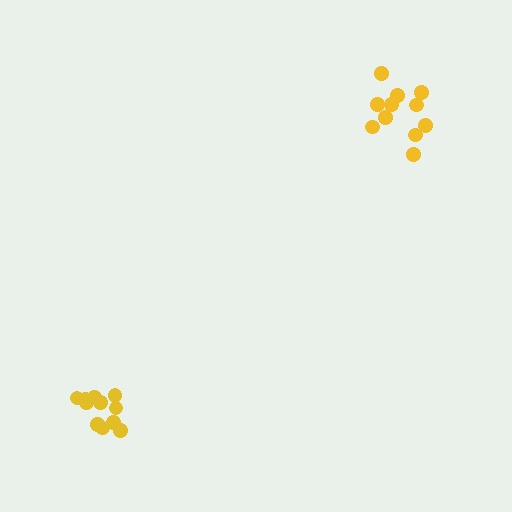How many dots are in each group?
Group 1: 12 dots, Group 2: 11 dots (23 total).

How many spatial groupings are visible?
There are 2 spatial groupings.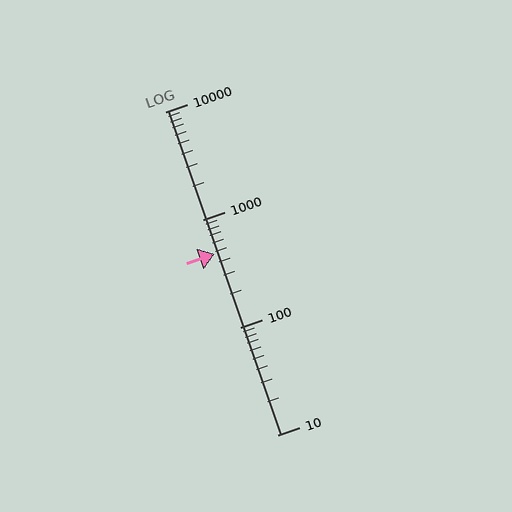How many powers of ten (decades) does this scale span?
The scale spans 3 decades, from 10 to 10000.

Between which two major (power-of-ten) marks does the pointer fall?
The pointer is between 100 and 1000.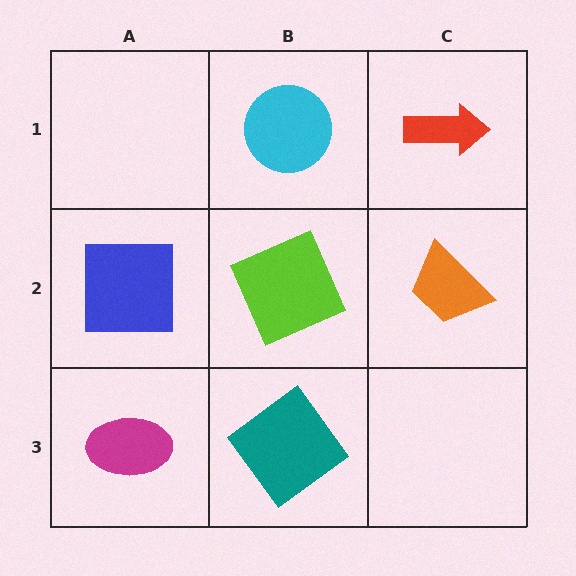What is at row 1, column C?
A red arrow.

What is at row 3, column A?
A magenta ellipse.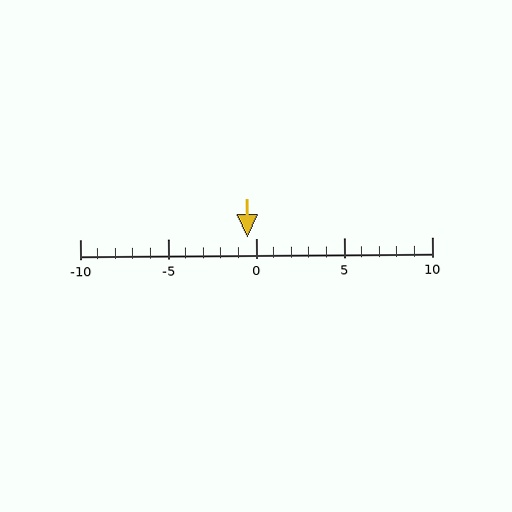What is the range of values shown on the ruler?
The ruler shows values from -10 to 10.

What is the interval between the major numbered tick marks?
The major tick marks are spaced 5 units apart.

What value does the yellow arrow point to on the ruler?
The yellow arrow points to approximately 0.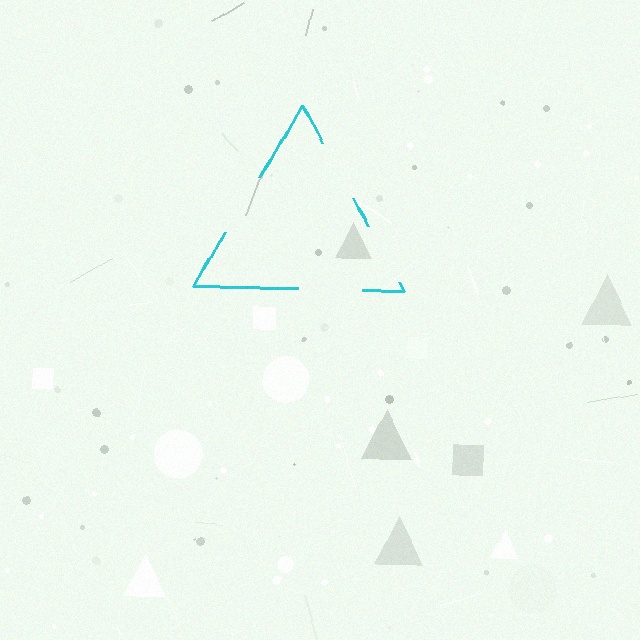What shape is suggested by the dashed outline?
The dashed outline suggests a triangle.